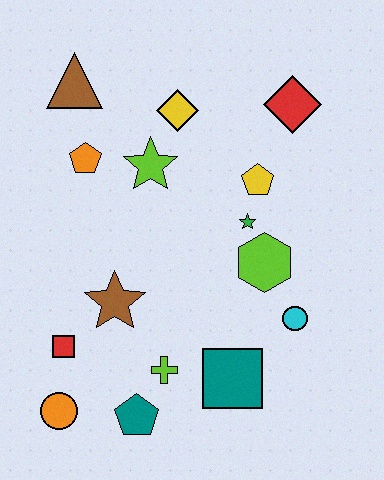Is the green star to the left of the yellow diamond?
No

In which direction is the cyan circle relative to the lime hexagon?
The cyan circle is below the lime hexagon.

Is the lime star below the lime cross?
No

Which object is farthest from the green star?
The orange circle is farthest from the green star.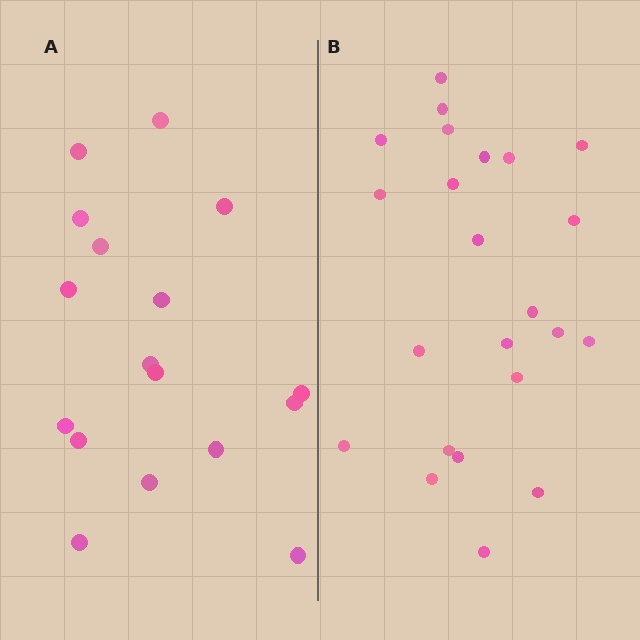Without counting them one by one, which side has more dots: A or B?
Region B (the right region) has more dots.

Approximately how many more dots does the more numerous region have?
Region B has about 6 more dots than region A.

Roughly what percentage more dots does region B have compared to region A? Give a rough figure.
About 35% more.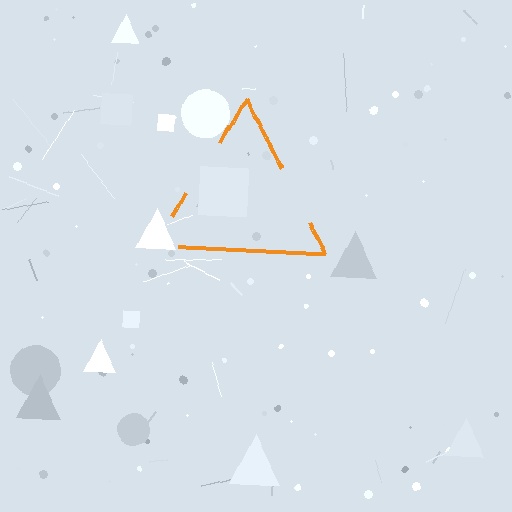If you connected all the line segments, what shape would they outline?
They would outline a triangle.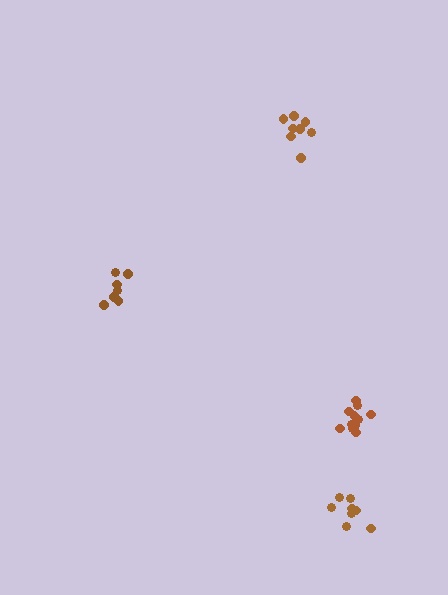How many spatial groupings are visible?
There are 4 spatial groupings.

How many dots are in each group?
Group 1: 7 dots, Group 2: 8 dots, Group 3: 8 dots, Group 4: 11 dots (34 total).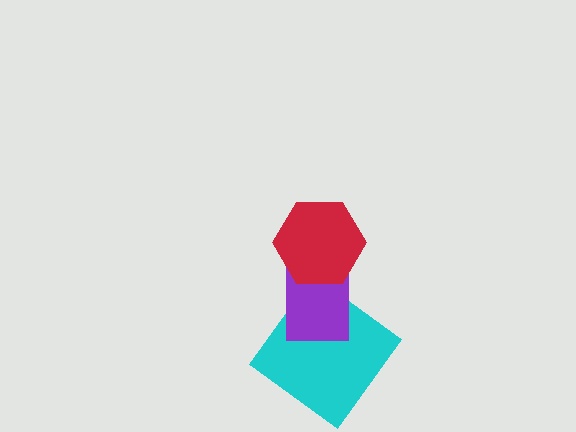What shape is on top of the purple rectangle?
The red hexagon is on top of the purple rectangle.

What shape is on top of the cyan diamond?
The purple rectangle is on top of the cyan diamond.